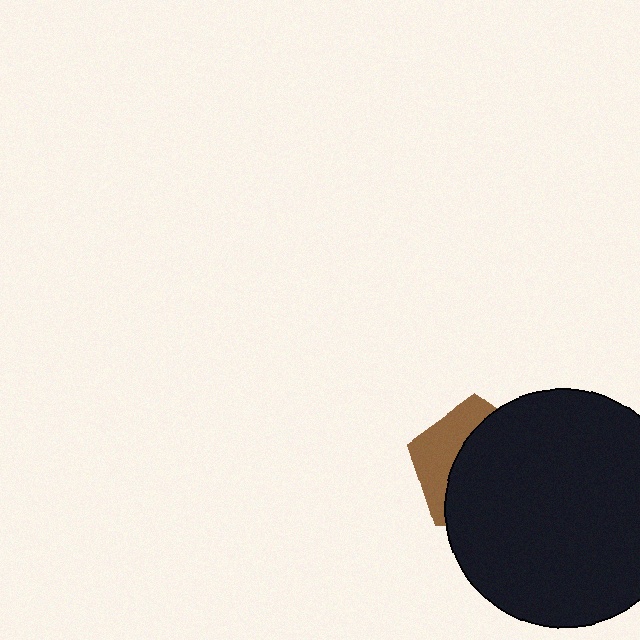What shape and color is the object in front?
The object in front is a black circle.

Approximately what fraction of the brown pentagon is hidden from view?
Roughly 66% of the brown pentagon is hidden behind the black circle.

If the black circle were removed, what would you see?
You would see the complete brown pentagon.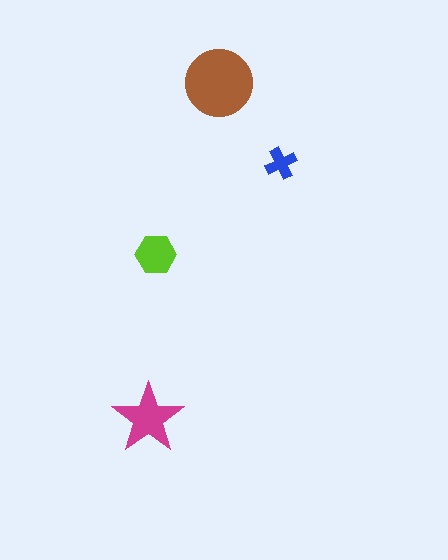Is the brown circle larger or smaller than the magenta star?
Larger.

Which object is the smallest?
The blue cross.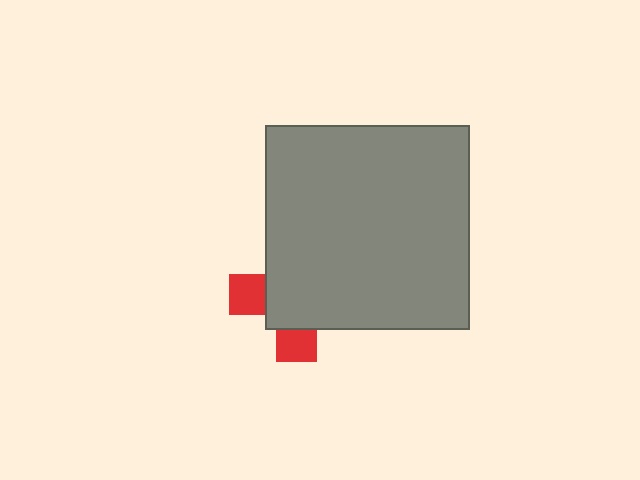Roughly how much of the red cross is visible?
A small part of it is visible (roughly 30%).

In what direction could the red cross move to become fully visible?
The red cross could move toward the lower-left. That would shift it out from behind the gray square entirely.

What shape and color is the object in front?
The object in front is a gray square.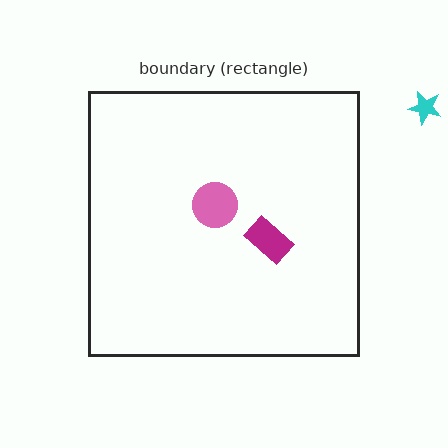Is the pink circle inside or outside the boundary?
Inside.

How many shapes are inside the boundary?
2 inside, 1 outside.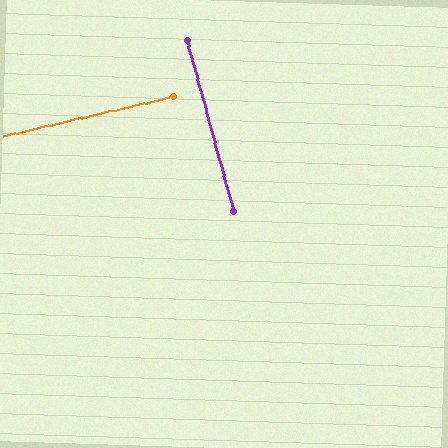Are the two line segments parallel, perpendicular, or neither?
Perpendicular — they meet at approximately 88°.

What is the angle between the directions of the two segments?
Approximately 88 degrees.